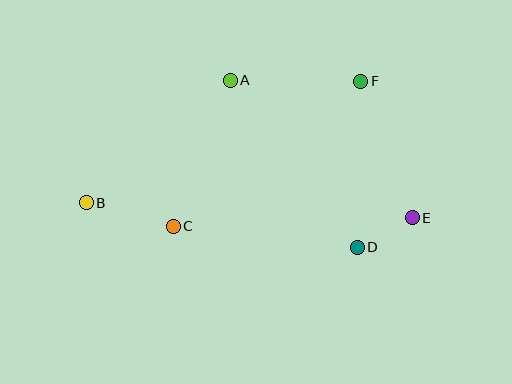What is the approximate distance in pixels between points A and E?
The distance between A and E is approximately 228 pixels.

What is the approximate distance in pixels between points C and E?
The distance between C and E is approximately 239 pixels.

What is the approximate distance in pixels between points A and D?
The distance between A and D is approximately 210 pixels.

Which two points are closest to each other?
Points D and E are closest to each other.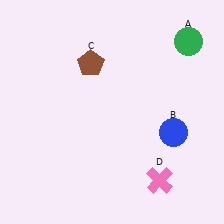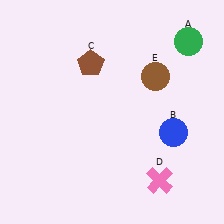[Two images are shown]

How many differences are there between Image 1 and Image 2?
There is 1 difference between the two images.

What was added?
A brown circle (E) was added in Image 2.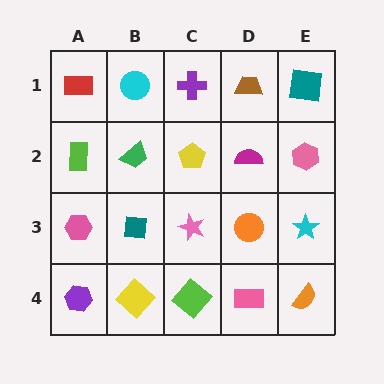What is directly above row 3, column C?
A yellow pentagon.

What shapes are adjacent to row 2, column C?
A purple cross (row 1, column C), a pink star (row 3, column C), a green trapezoid (row 2, column B), a magenta semicircle (row 2, column D).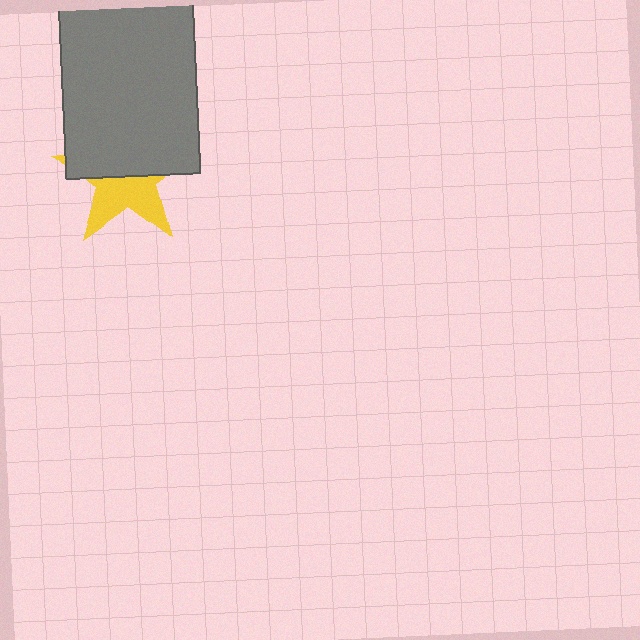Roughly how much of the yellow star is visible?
About half of it is visible (roughly 45%).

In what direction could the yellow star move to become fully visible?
The yellow star could move down. That would shift it out from behind the gray rectangle entirely.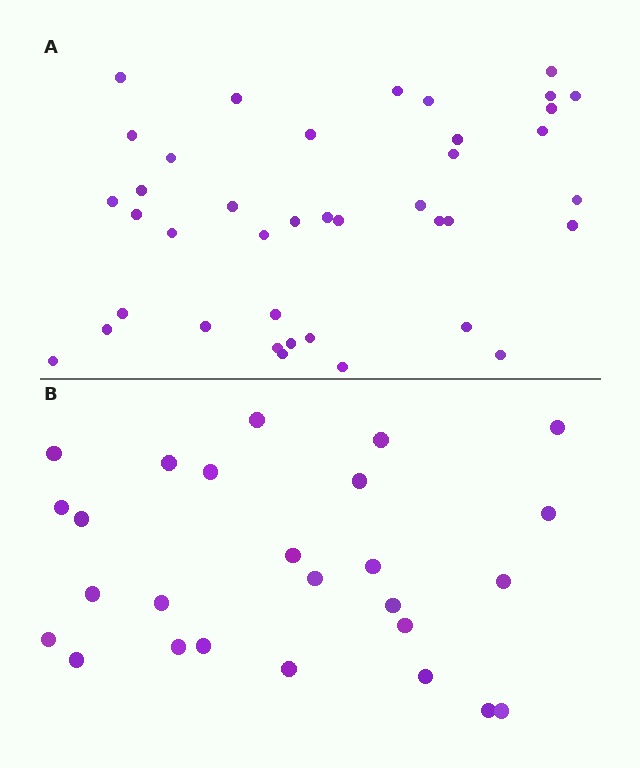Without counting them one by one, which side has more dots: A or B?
Region A (the top region) has more dots.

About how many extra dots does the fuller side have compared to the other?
Region A has approximately 15 more dots than region B.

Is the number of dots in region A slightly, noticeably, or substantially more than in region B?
Region A has substantially more. The ratio is roughly 1.5 to 1.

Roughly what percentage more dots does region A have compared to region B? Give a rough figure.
About 55% more.